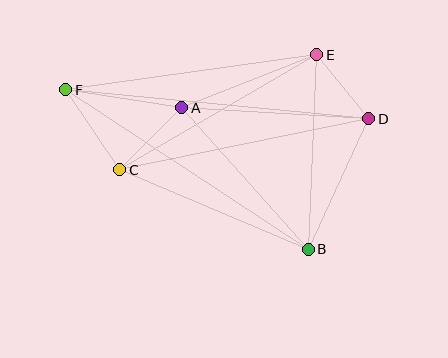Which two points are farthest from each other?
Points D and F are farthest from each other.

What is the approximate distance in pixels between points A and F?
The distance between A and F is approximately 118 pixels.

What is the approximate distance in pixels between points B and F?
The distance between B and F is approximately 291 pixels.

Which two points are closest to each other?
Points D and E are closest to each other.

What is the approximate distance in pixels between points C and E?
The distance between C and E is approximately 228 pixels.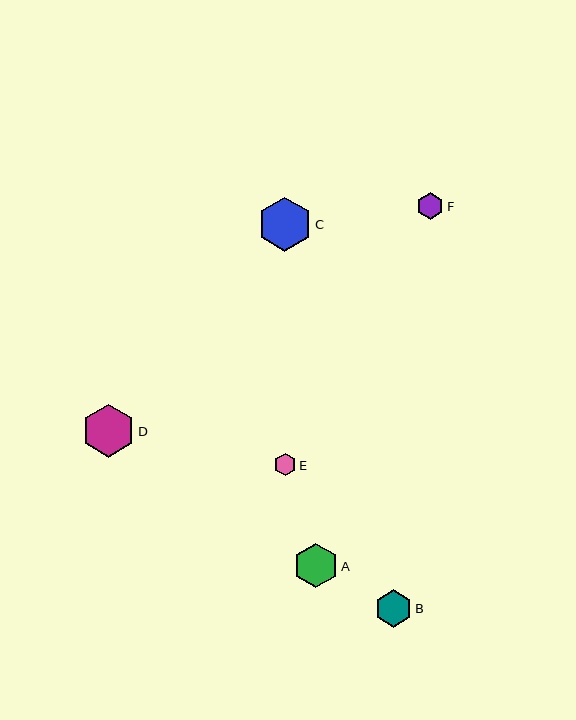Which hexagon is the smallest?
Hexagon E is the smallest with a size of approximately 23 pixels.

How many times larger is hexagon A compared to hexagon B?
Hexagon A is approximately 1.2 times the size of hexagon B.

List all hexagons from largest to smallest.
From largest to smallest: C, D, A, B, F, E.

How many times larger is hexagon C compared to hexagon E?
Hexagon C is approximately 2.4 times the size of hexagon E.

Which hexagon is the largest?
Hexagon C is the largest with a size of approximately 55 pixels.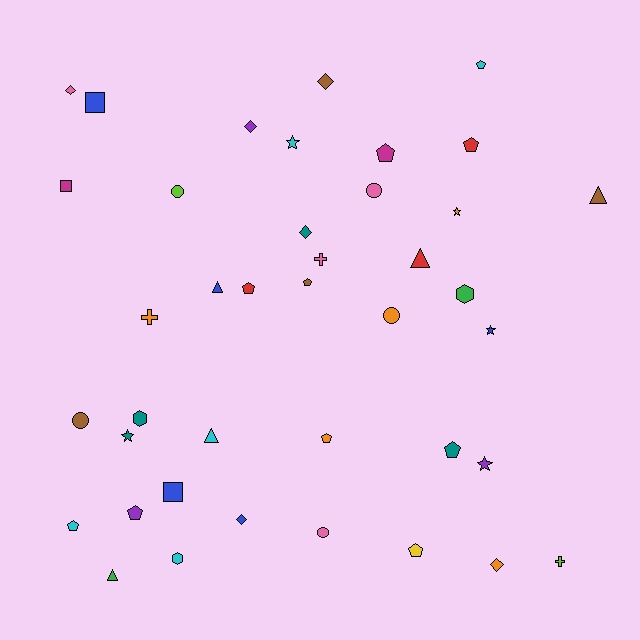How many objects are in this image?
There are 40 objects.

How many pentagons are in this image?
There are 10 pentagons.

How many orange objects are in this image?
There are 5 orange objects.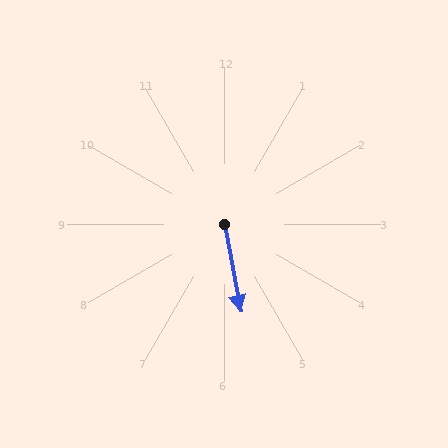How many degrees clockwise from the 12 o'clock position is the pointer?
Approximately 170 degrees.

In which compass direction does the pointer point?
South.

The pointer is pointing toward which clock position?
Roughly 6 o'clock.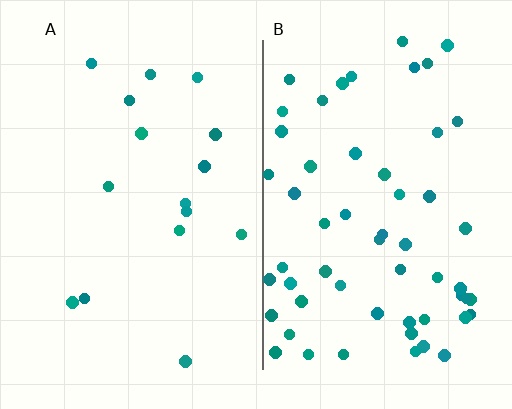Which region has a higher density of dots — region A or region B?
B (the right).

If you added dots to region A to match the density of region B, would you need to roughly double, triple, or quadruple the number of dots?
Approximately quadruple.